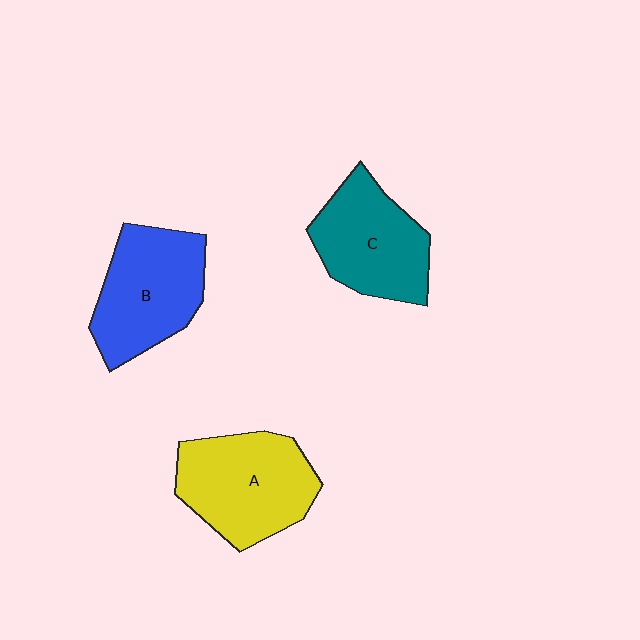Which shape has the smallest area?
Shape C (teal).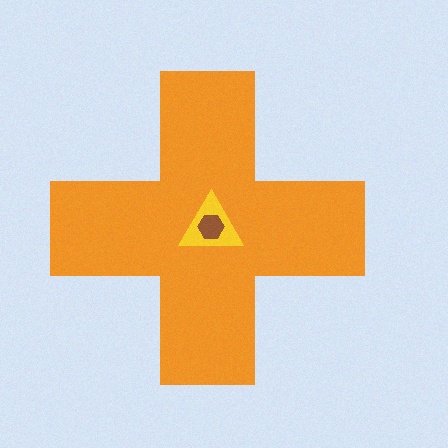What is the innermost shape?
The brown hexagon.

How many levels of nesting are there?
3.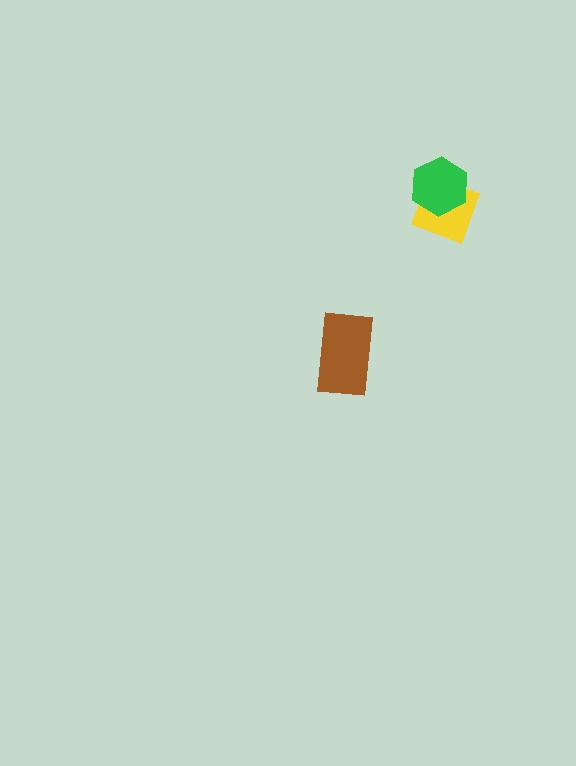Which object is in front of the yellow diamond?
The green hexagon is in front of the yellow diamond.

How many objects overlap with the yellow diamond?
1 object overlaps with the yellow diamond.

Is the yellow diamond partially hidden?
Yes, it is partially covered by another shape.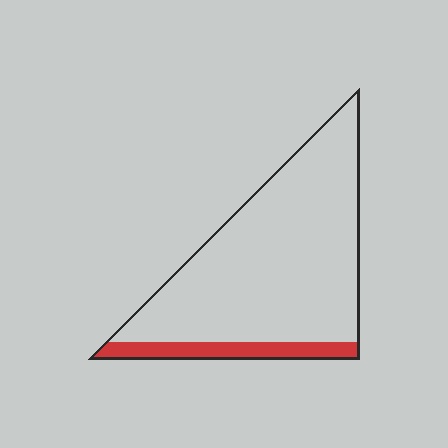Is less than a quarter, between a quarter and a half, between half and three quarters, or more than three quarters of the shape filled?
Less than a quarter.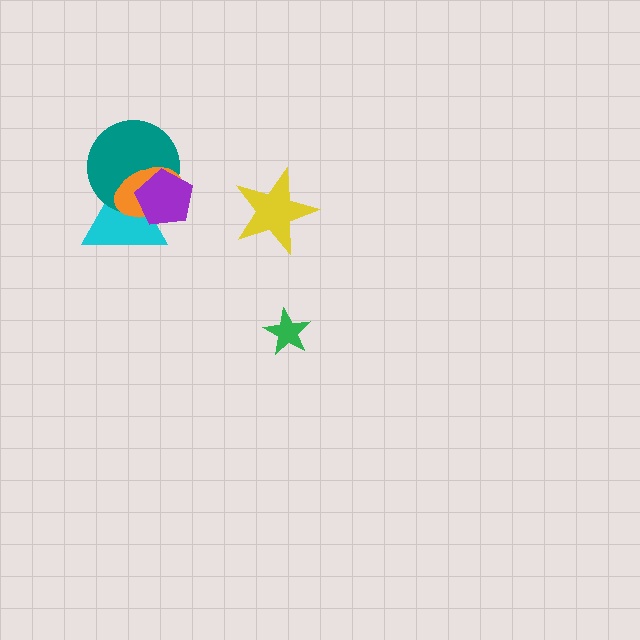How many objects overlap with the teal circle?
3 objects overlap with the teal circle.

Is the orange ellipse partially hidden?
Yes, it is partially covered by another shape.